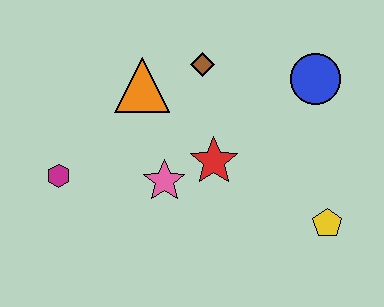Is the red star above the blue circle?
No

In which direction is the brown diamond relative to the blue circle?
The brown diamond is to the left of the blue circle.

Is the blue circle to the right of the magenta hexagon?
Yes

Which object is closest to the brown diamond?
The orange triangle is closest to the brown diamond.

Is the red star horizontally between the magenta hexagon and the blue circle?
Yes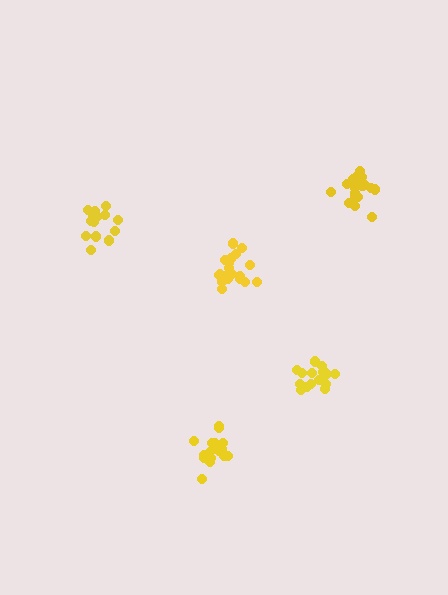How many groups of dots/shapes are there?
There are 5 groups.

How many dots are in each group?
Group 1: 19 dots, Group 2: 18 dots, Group 3: 16 dots, Group 4: 21 dots, Group 5: 21 dots (95 total).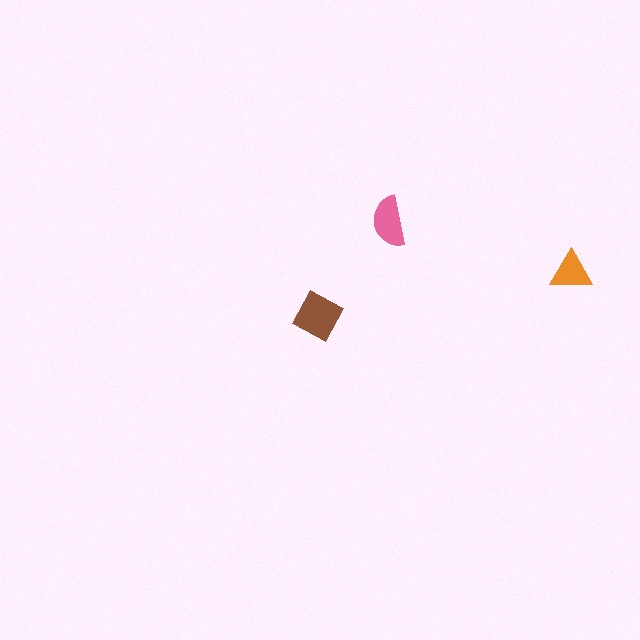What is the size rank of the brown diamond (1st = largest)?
1st.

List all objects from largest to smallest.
The brown diamond, the pink semicircle, the orange triangle.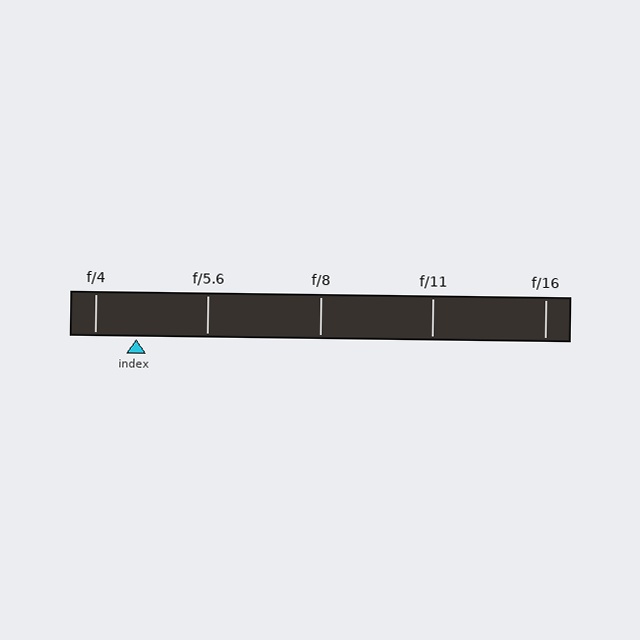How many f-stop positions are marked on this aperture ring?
There are 5 f-stop positions marked.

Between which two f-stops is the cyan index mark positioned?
The index mark is between f/4 and f/5.6.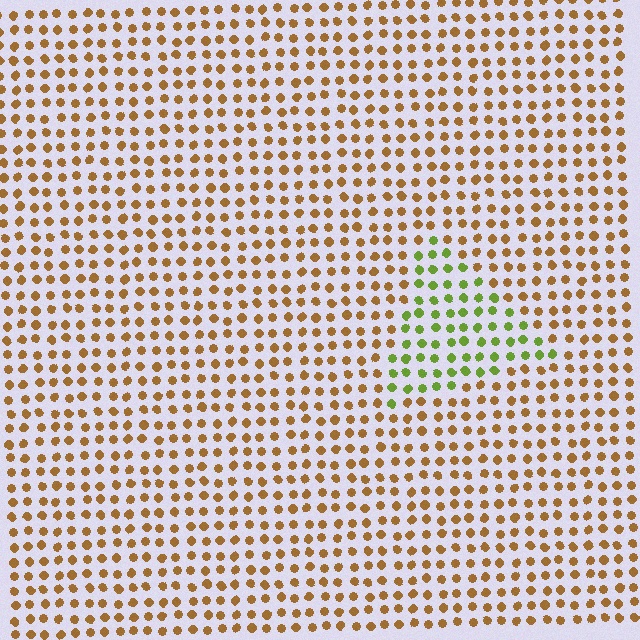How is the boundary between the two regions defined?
The boundary is defined purely by a slight shift in hue (about 57 degrees). Spacing, size, and orientation are identical on both sides.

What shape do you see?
I see a triangle.